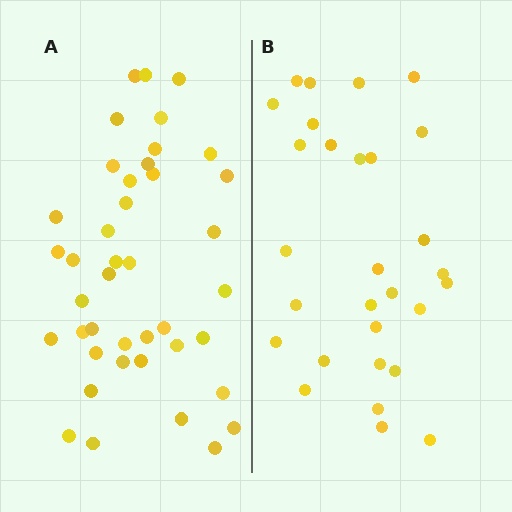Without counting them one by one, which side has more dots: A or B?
Region A (the left region) has more dots.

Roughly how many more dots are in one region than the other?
Region A has roughly 12 or so more dots than region B.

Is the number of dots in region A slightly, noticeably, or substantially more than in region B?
Region A has noticeably more, but not dramatically so. The ratio is roughly 1.4 to 1.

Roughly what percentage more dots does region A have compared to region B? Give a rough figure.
About 40% more.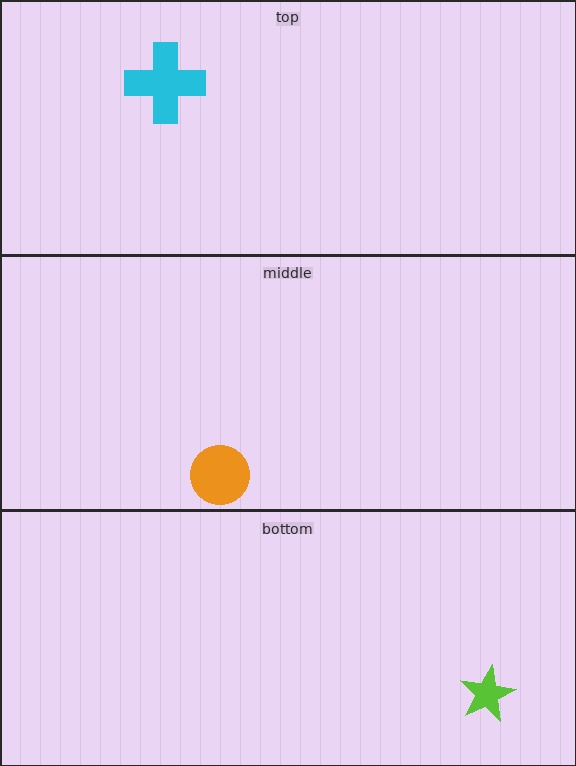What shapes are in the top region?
The cyan cross.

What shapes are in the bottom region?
The lime star.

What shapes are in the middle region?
The orange circle.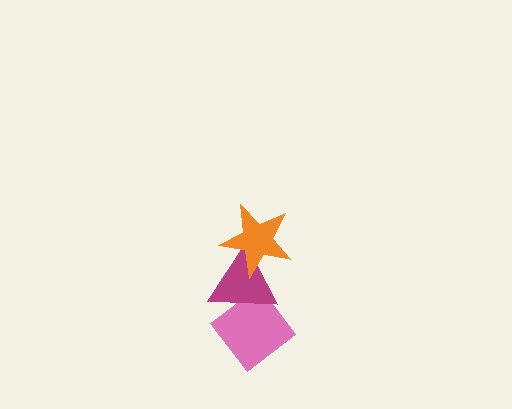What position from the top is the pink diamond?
The pink diamond is 3rd from the top.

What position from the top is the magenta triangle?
The magenta triangle is 2nd from the top.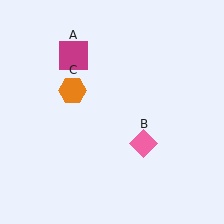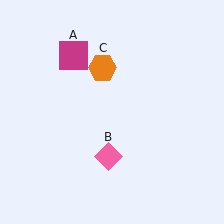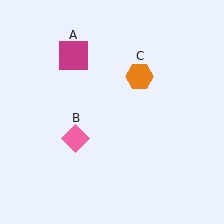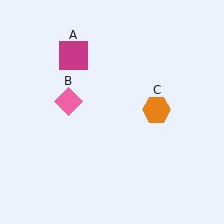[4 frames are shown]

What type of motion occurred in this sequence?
The pink diamond (object B), orange hexagon (object C) rotated clockwise around the center of the scene.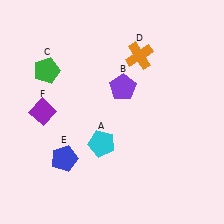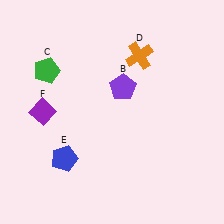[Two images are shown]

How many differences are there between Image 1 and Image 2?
There is 1 difference between the two images.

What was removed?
The cyan pentagon (A) was removed in Image 2.